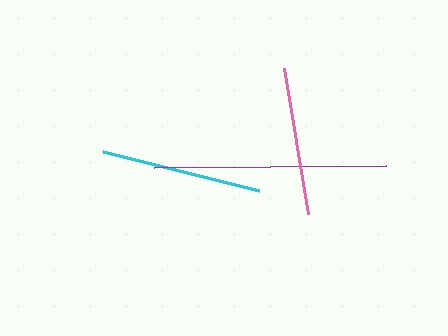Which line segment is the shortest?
The pink line is the shortest at approximately 148 pixels.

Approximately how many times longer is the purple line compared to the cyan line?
The purple line is approximately 1.4 times the length of the cyan line.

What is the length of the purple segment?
The purple segment is approximately 232 pixels long.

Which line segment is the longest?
The purple line is the longest at approximately 232 pixels.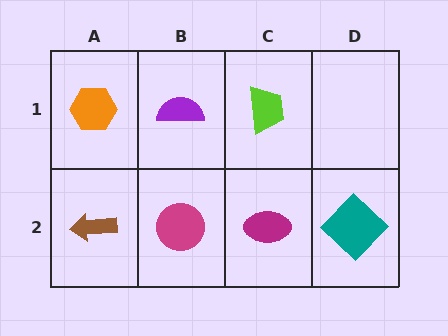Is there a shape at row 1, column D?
No, that cell is empty.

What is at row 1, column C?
A lime trapezoid.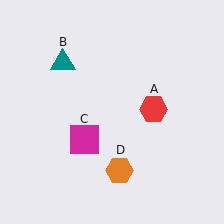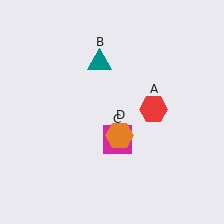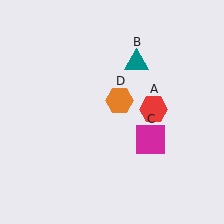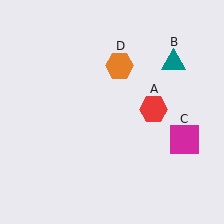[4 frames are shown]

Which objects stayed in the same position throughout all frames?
Red hexagon (object A) remained stationary.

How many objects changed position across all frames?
3 objects changed position: teal triangle (object B), magenta square (object C), orange hexagon (object D).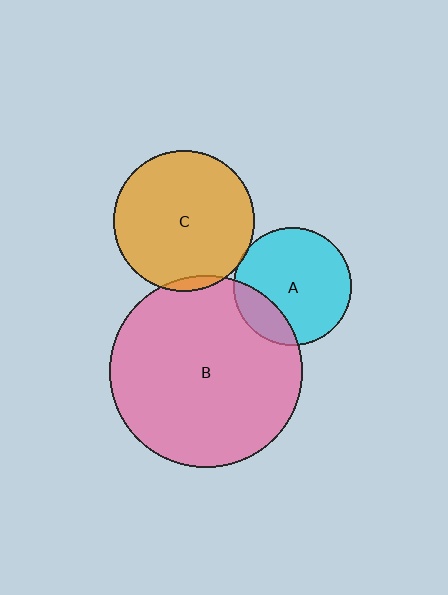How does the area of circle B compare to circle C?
Approximately 1.9 times.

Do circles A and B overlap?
Yes.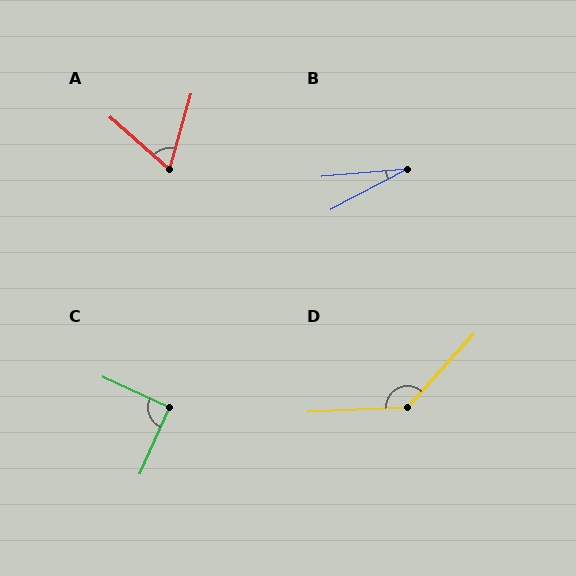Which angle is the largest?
D, at approximately 135 degrees.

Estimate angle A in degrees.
Approximately 65 degrees.